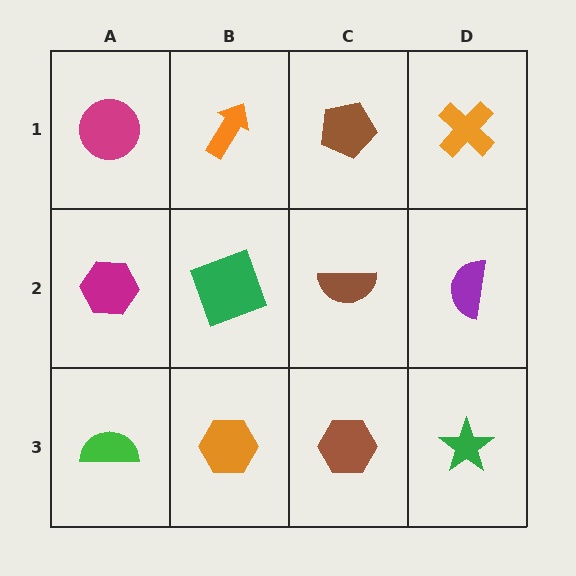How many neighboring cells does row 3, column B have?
3.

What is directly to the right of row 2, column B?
A brown semicircle.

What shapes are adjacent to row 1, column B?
A green square (row 2, column B), a magenta circle (row 1, column A), a brown pentagon (row 1, column C).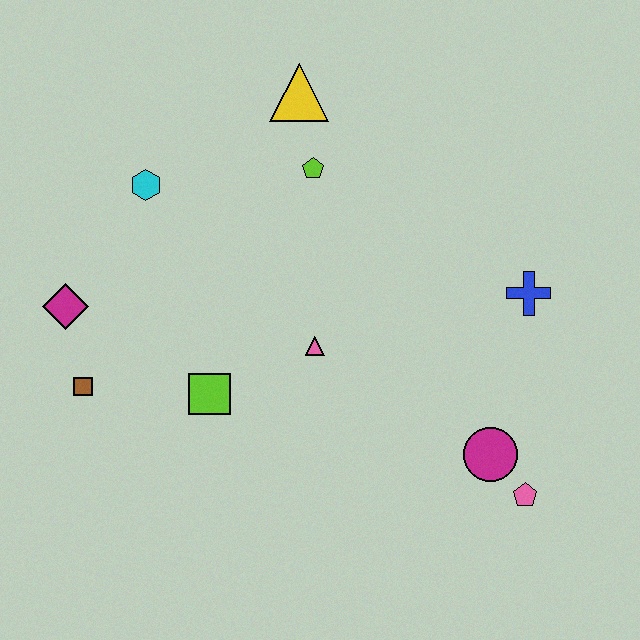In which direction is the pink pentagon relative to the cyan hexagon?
The pink pentagon is to the right of the cyan hexagon.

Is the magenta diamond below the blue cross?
Yes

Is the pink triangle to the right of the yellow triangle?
Yes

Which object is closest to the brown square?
The magenta diamond is closest to the brown square.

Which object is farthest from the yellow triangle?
The pink pentagon is farthest from the yellow triangle.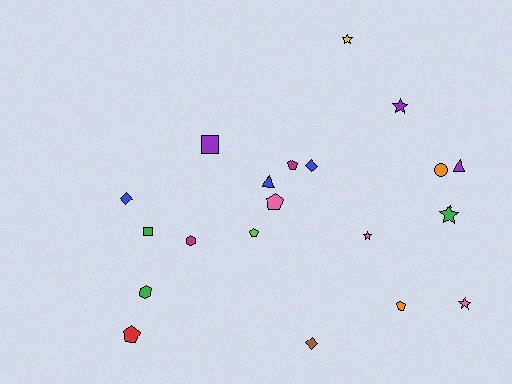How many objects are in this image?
There are 20 objects.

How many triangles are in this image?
There are 2 triangles.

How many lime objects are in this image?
There is 1 lime object.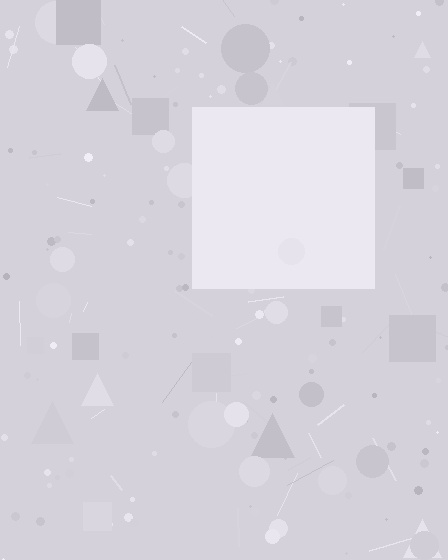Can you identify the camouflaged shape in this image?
The camouflaged shape is a square.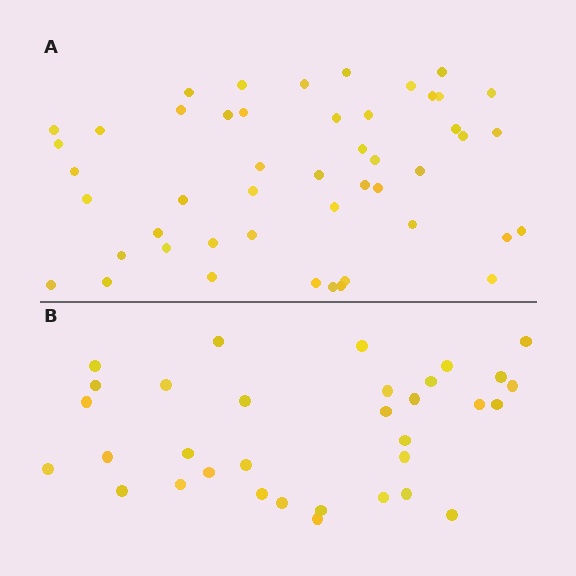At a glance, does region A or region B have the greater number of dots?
Region A (the top region) has more dots.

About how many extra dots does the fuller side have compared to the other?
Region A has approximately 15 more dots than region B.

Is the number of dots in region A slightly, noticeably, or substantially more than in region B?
Region A has substantially more. The ratio is roughly 1.5 to 1.